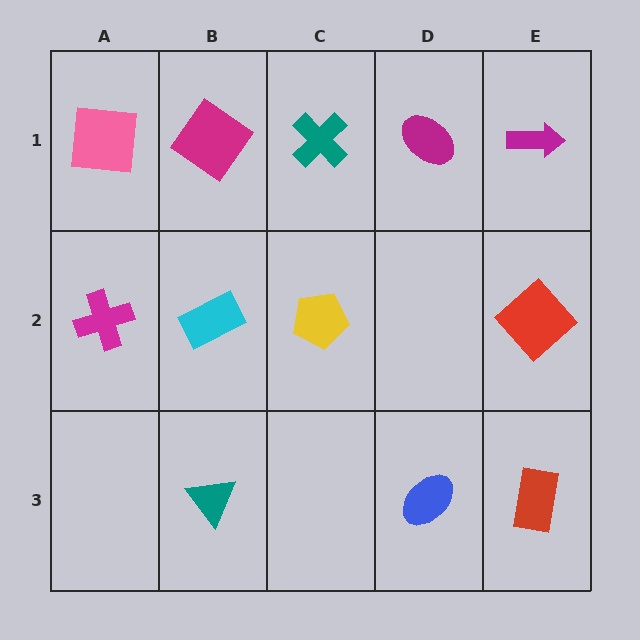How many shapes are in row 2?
4 shapes.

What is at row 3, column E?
A red rectangle.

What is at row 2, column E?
A red diamond.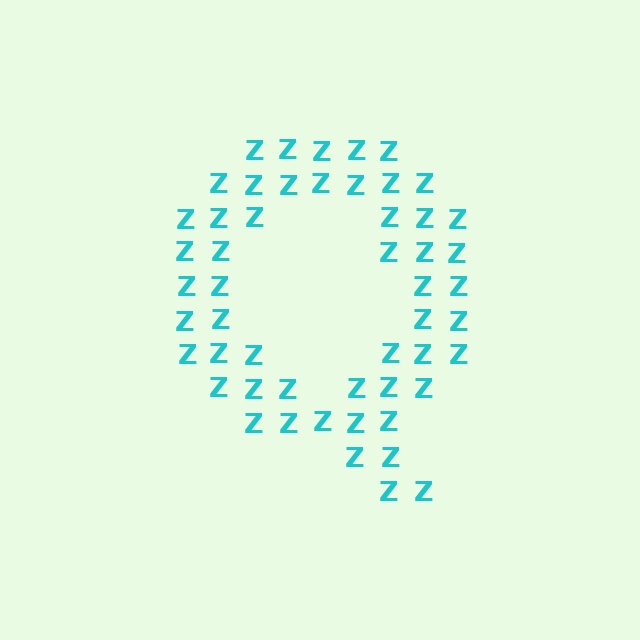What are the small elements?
The small elements are letter Z's.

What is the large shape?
The large shape is the letter Q.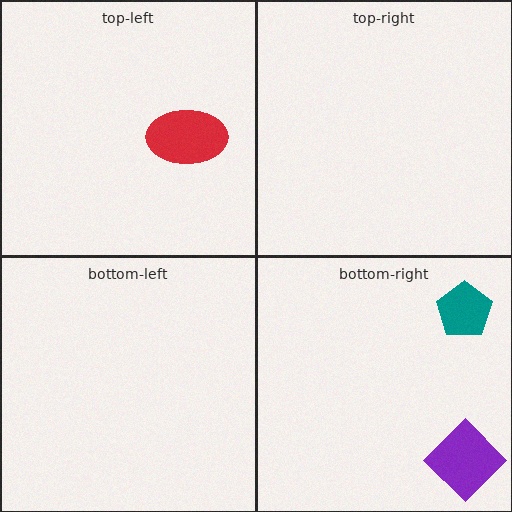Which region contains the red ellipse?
The top-left region.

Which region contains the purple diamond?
The bottom-right region.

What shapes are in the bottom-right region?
The teal pentagon, the purple diamond.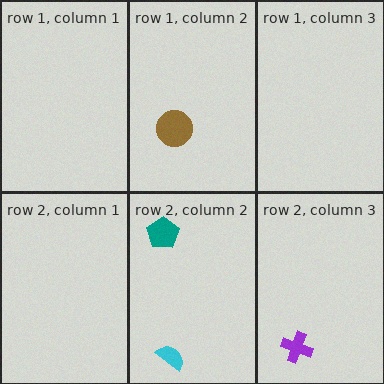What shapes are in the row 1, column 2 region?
The brown circle.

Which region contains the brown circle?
The row 1, column 2 region.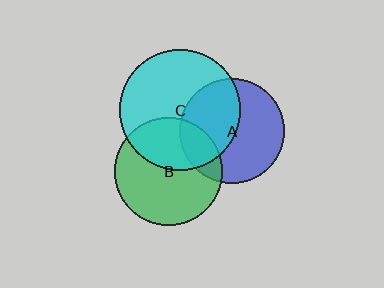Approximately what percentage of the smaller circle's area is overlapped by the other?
Approximately 20%.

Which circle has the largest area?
Circle C (cyan).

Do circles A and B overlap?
Yes.